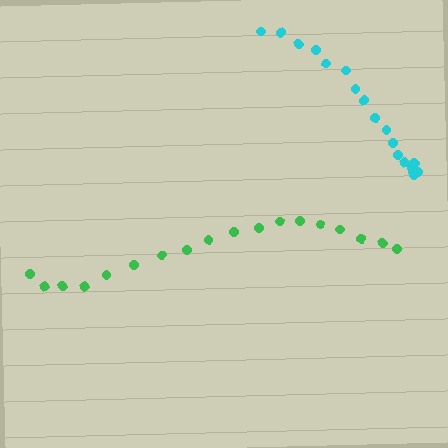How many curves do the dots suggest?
There are 2 distinct paths.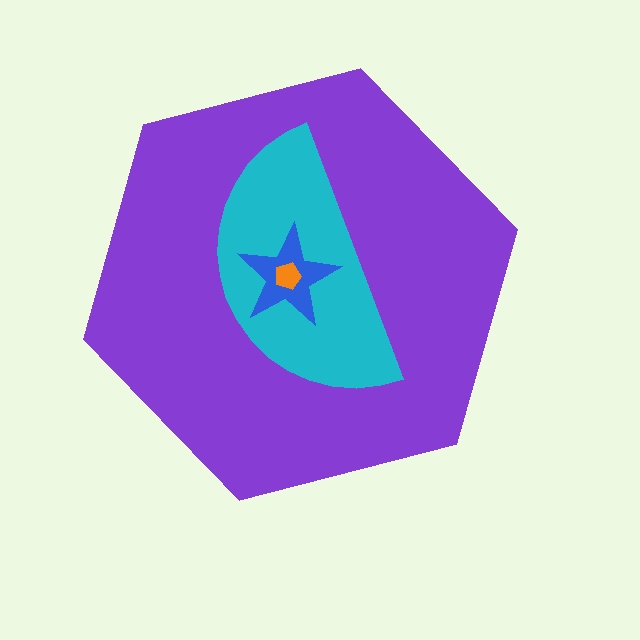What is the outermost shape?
The purple hexagon.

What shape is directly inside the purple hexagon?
The cyan semicircle.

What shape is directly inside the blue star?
The orange pentagon.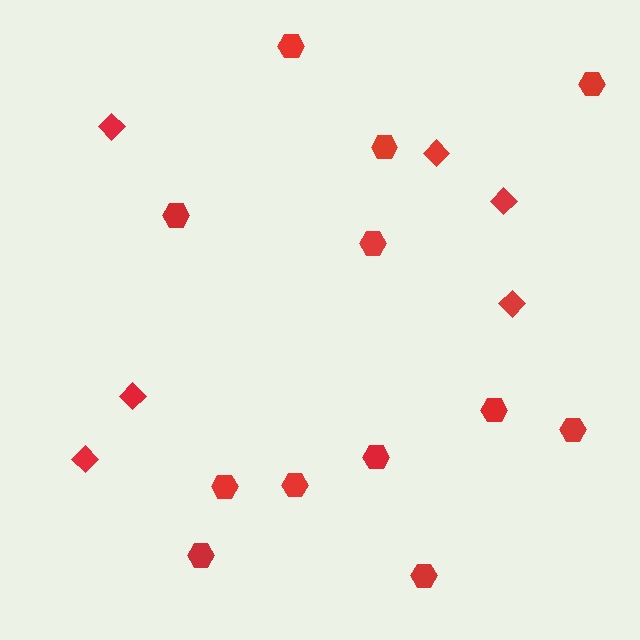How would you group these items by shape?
There are 2 groups: one group of diamonds (6) and one group of hexagons (12).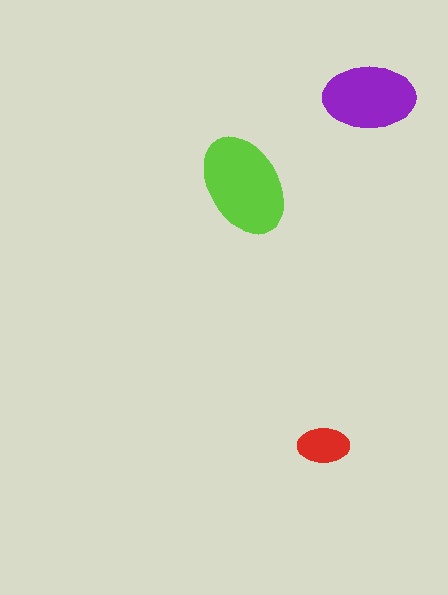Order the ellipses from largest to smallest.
the lime one, the purple one, the red one.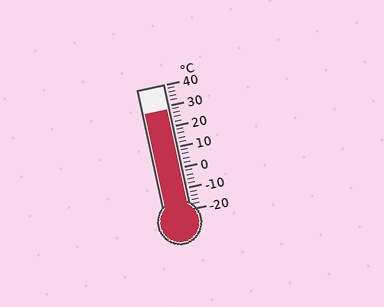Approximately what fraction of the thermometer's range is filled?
The thermometer is filled to approximately 80% of its range.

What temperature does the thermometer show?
The thermometer shows approximately 28°C.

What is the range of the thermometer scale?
The thermometer scale ranges from -20°C to 40°C.